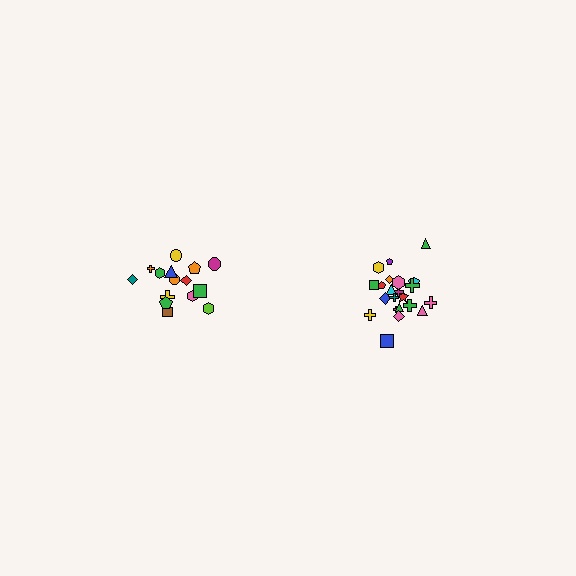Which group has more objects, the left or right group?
The right group.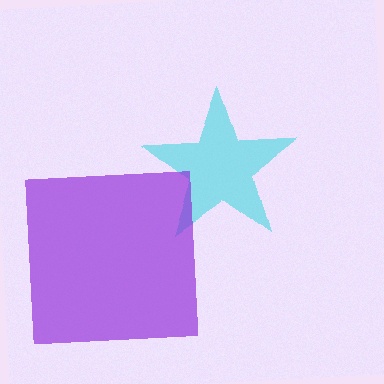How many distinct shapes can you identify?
There are 2 distinct shapes: a cyan star, a purple square.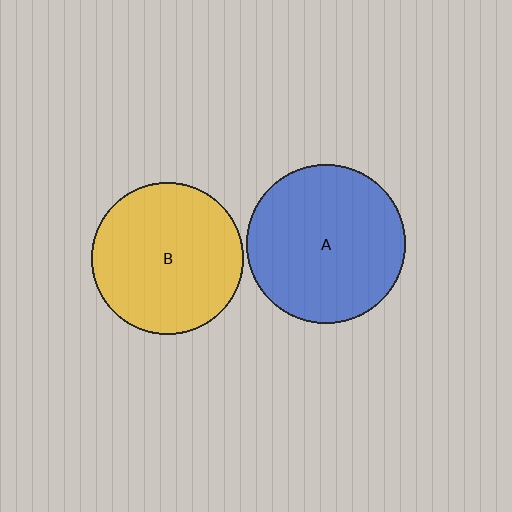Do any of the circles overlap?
No, none of the circles overlap.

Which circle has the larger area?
Circle A (blue).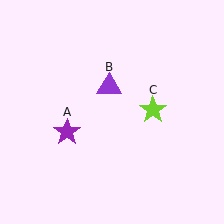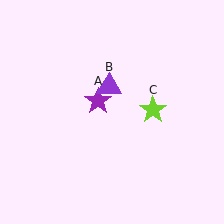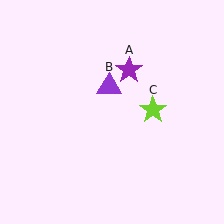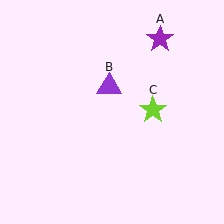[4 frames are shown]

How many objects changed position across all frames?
1 object changed position: purple star (object A).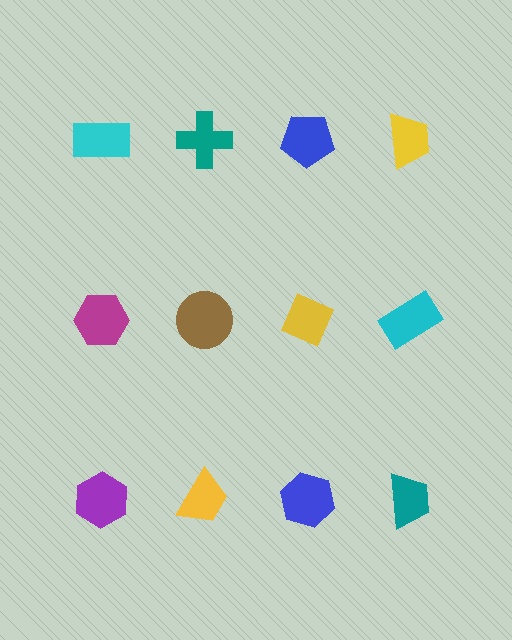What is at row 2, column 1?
A magenta hexagon.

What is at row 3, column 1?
A purple hexagon.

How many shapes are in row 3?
4 shapes.